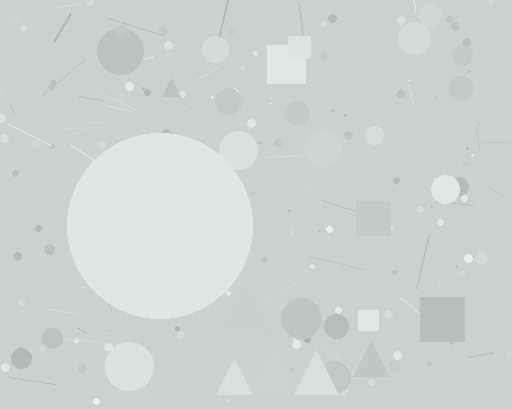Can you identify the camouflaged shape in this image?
The camouflaged shape is a circle.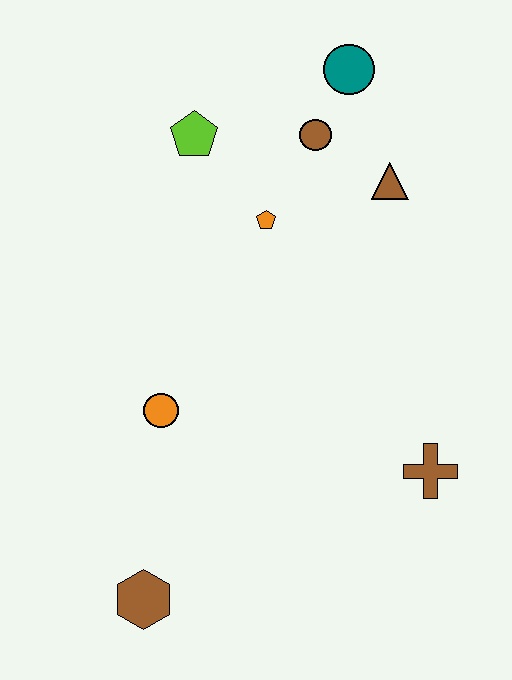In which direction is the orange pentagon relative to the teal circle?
The orange pentagon is below the teal circle.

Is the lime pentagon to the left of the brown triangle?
Yes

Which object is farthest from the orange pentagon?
The brown hexagon is farthest from the orange pentagon.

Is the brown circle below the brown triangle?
No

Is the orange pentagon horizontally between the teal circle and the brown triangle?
No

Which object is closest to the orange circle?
The brown hexagon is closest to the orange circle.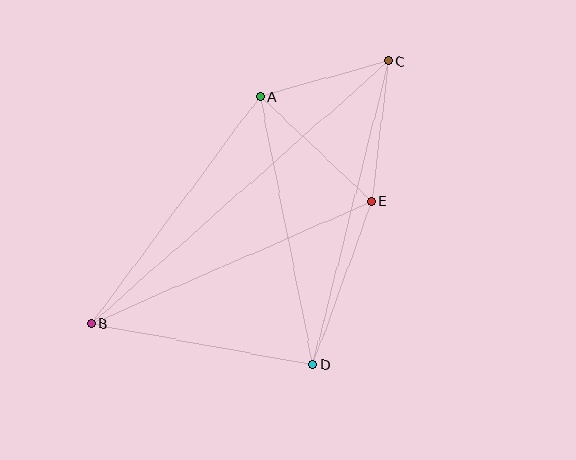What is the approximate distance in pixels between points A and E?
The distance between A and E is approximately 153 pixels.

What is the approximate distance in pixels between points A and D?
The distance between A and D is approximately 273 pixels.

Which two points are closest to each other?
Points A and C are closest to each other.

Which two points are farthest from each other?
Points B and C are farthest from each other.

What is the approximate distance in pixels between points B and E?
The distance between B and E is approximately 306 pixels.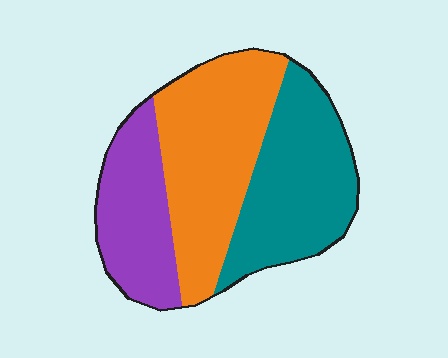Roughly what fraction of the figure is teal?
Teal takes up about one third (1/3) of the figure.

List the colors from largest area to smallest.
From largest to smallest: orange, teal, purple.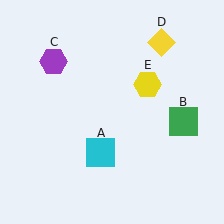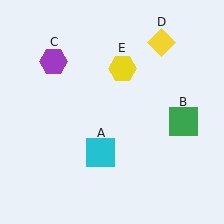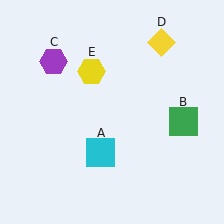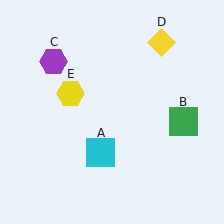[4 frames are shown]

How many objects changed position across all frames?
1 object changed position: yellow hexagon (object E).